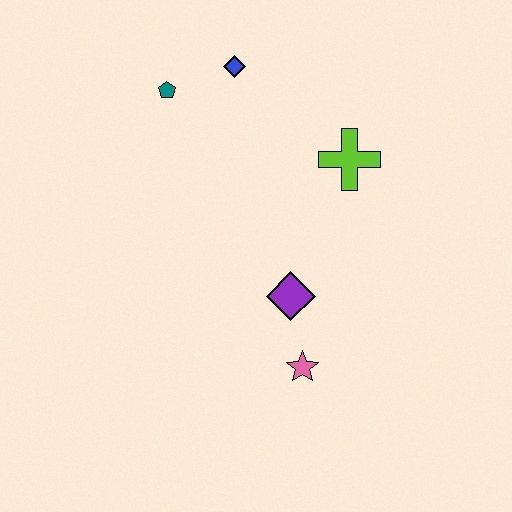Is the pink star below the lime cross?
Yes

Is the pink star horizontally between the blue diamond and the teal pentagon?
No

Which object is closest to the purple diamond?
The pink star is closest to the purple diamond.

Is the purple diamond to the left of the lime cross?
Yes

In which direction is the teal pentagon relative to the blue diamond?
The teal pentagon is to the left of the blue diamond.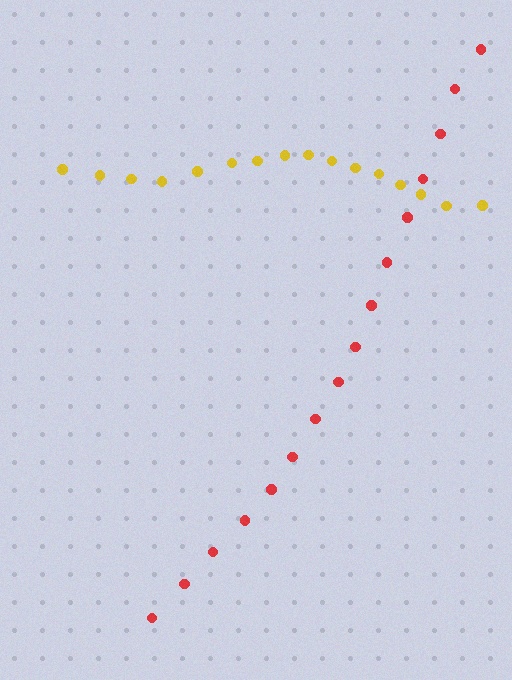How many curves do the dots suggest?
There are 2 distinct paths.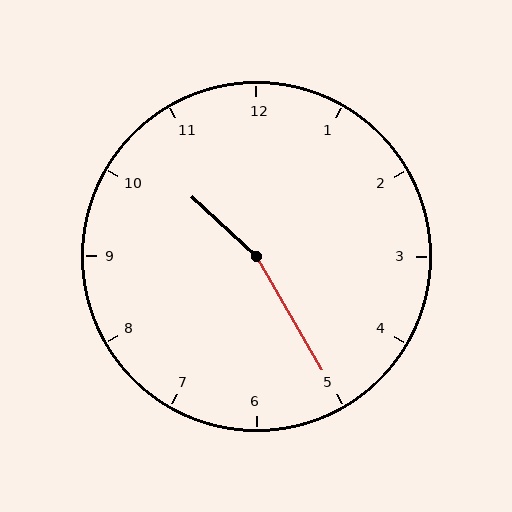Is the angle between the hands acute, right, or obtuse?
It is obtuse.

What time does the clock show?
10:25.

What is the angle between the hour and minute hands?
Approximately 162 degrees.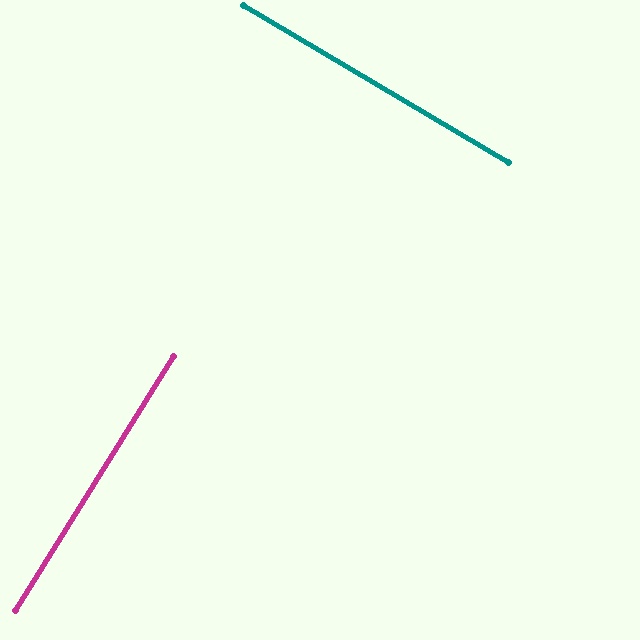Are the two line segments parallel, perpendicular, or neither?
Perpendicular — they meet at approximately 89°.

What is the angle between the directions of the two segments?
Approximately 89 degrees.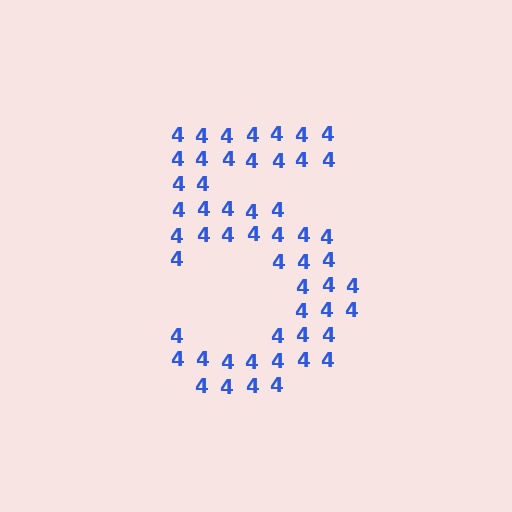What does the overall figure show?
The overall figure shows the digit 5.